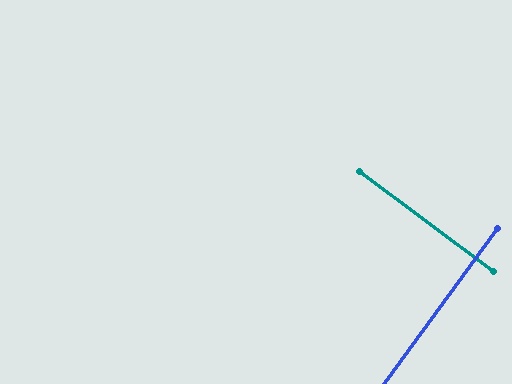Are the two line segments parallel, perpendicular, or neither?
Perpendicular — they meet at approximately 89°.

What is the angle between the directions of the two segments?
Approximately 89 degrees.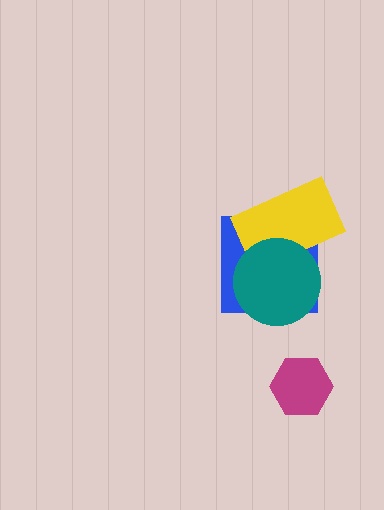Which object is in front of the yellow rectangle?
The teal circle is in front of the yellow rectangle.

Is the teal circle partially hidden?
No, no other shape covers it.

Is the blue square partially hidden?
Yes, it is partially covered by another shape.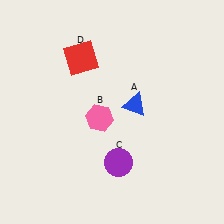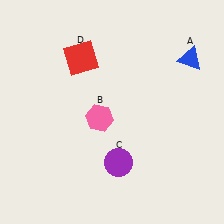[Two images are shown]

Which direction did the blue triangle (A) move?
The blue triangle (A) moved right.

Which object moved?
The blue triangle (A) moved right.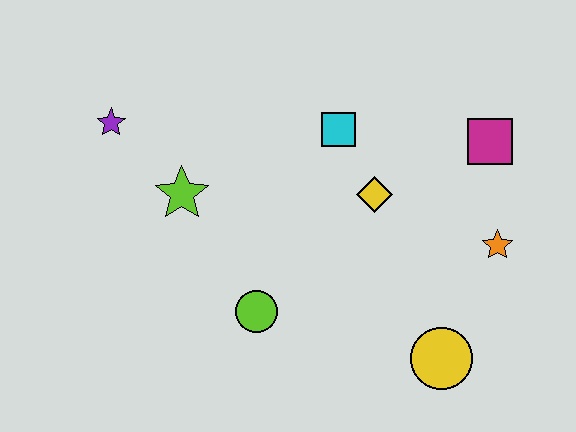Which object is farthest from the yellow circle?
The purple star is farthest from the yellow circle.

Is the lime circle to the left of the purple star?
No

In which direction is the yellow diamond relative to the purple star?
The yellow diamond is to the right of the purple star.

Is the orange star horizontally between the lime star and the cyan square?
No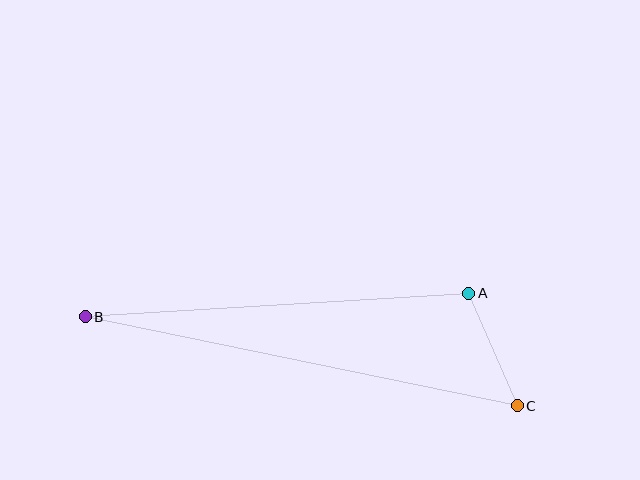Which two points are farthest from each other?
Points B and C are farthest from each other.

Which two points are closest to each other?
Points A and C are closest to each other.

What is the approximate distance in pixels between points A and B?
The distance between A and B is approximately 384 pixels.